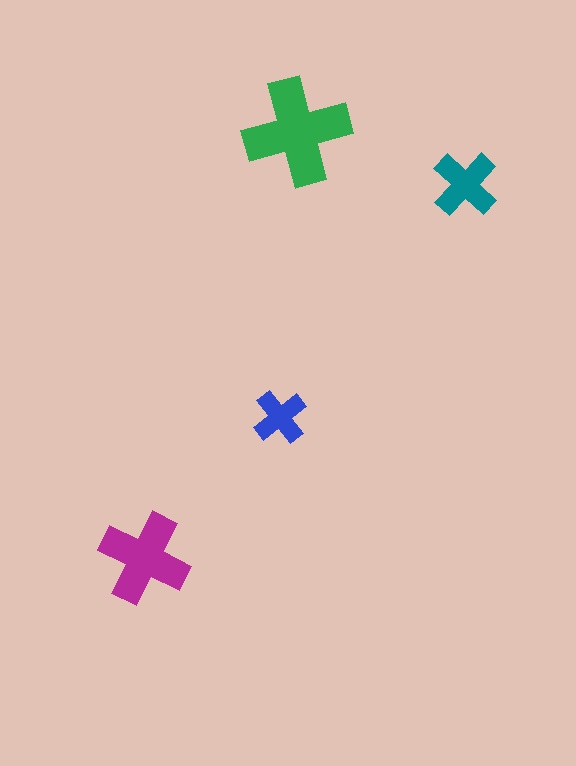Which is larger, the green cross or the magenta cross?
The green one.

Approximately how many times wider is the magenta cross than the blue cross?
About 1.5 times wider.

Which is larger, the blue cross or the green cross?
The green one.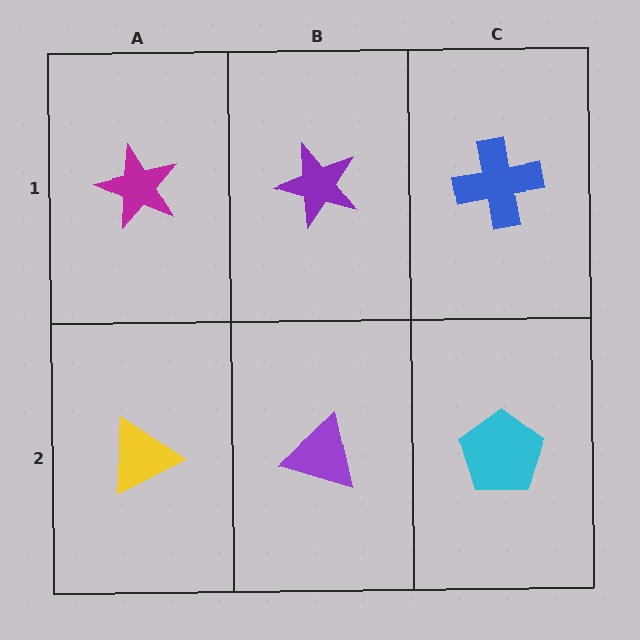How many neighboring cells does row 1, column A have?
2.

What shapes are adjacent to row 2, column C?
A blue cross (row 1, column C), a purple triangle (row 2, column B).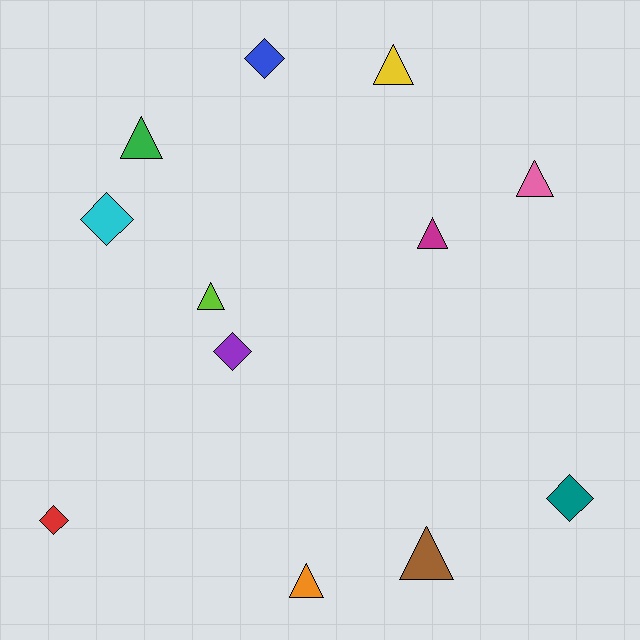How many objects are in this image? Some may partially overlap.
There are 12 objects.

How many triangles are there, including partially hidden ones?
There are 7 triangles.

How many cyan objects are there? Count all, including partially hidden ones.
There is 1 cyan object.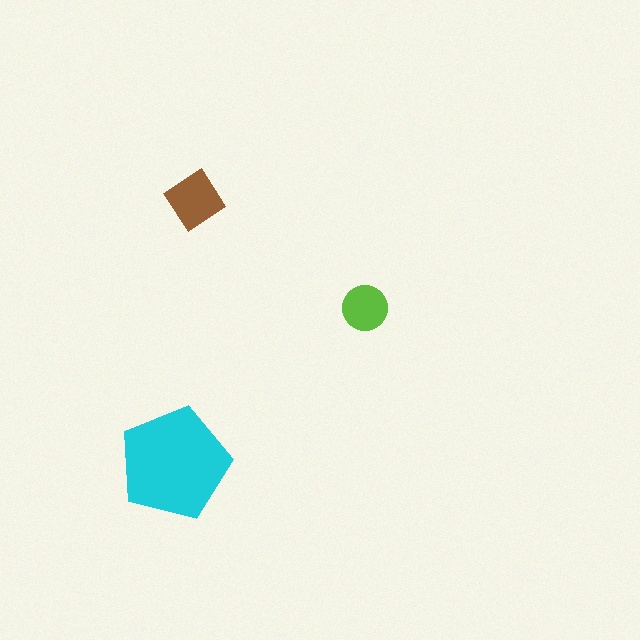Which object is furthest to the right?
The lime circle is rightmost.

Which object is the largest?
The cyan pentagon.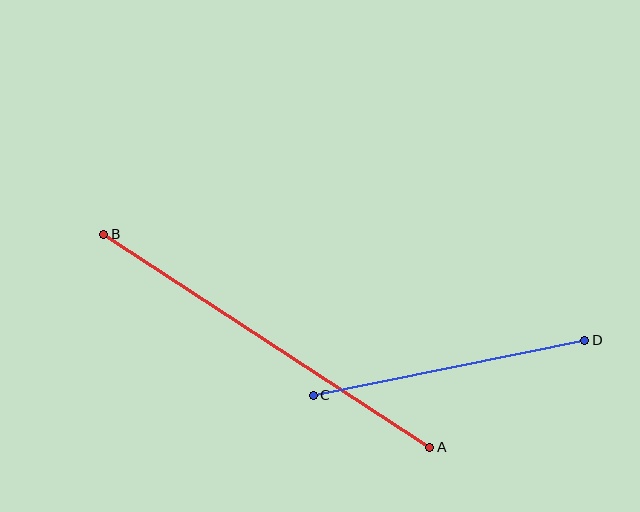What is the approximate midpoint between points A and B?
The midpoint is at approximately (267, 341) pixels.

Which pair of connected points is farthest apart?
Points A and B are farthest apart.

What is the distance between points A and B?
The distance is approximately 389 pixels.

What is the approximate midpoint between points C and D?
The midpoint is at approximately (449, 368) pixels.